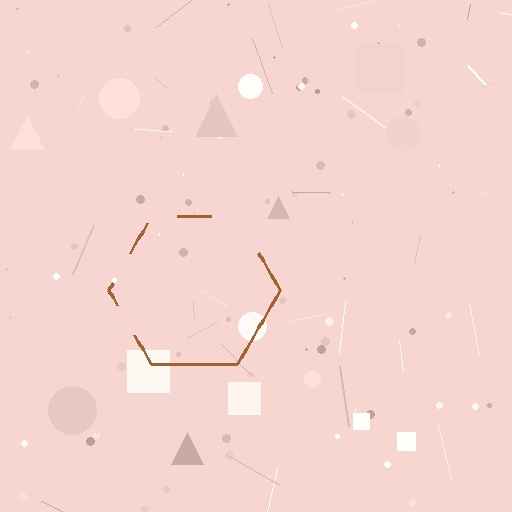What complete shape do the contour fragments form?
The contour fragments form a hexagon.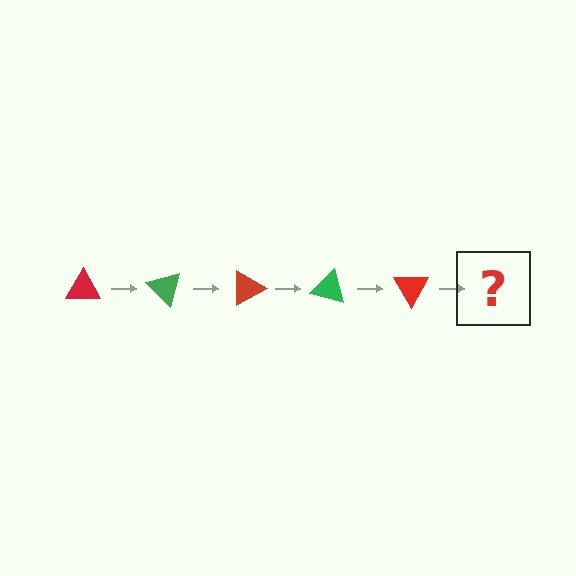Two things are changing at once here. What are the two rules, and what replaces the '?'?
The two rules are that it rotates 45 degrees each step and the color cycles through red and green. The '?' should be a green triangle, rotated 225 degrees from the start.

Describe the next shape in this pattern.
It should be a green triangle, rotated 225 degrees from the start.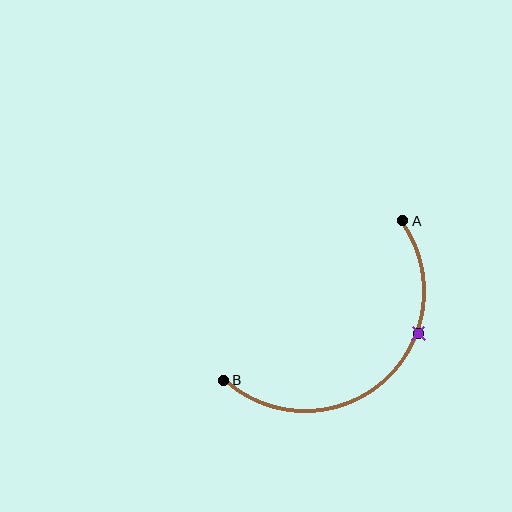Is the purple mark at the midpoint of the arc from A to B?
No. The purple mark lies on the arc but is closer to endpoint A. The arc midpoint would be at the point on the curve equidistant along the arc from both A and B.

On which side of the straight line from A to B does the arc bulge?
The arc bulges below and to the right of the straight line connecting A and B.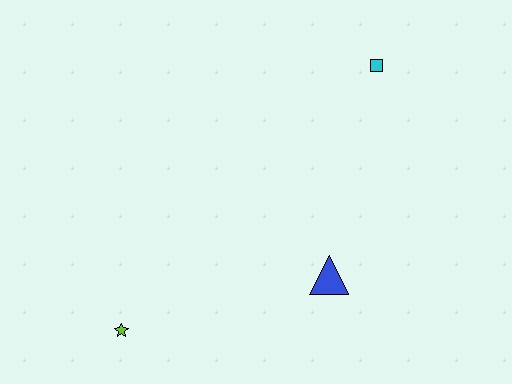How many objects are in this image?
There are 3 objects.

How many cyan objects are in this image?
There is 1 cyan object.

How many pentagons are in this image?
There are no pentagons.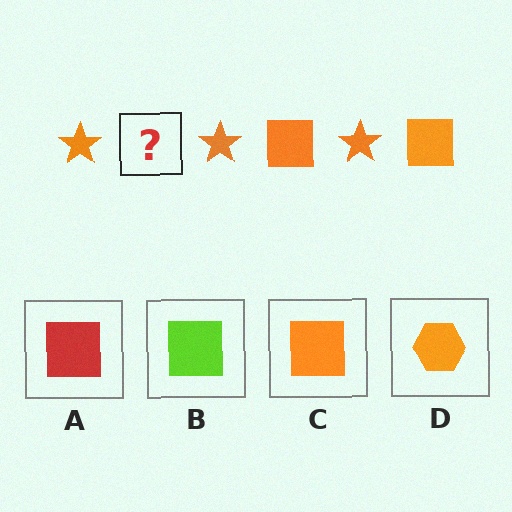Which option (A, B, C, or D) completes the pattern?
C.